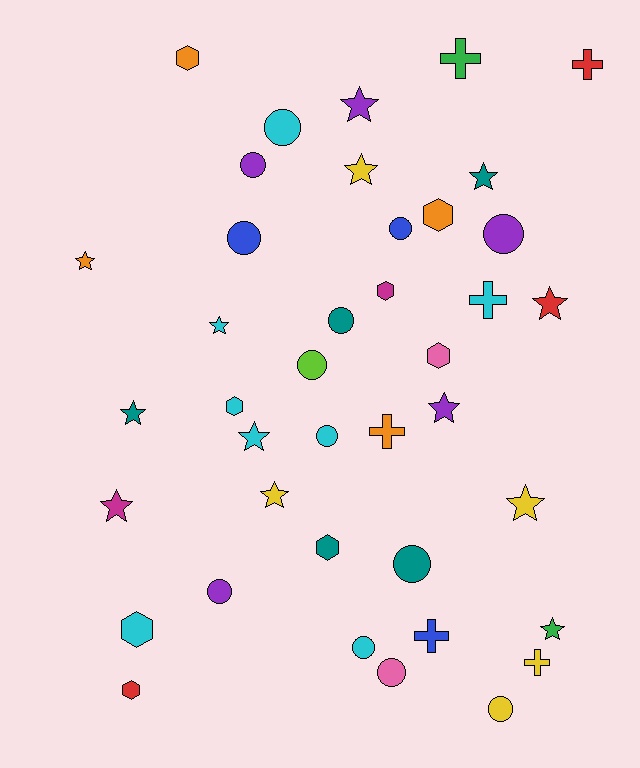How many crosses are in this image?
There are 6 crosses.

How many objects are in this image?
There are 40 objects.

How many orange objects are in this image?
There are 4 orange objects.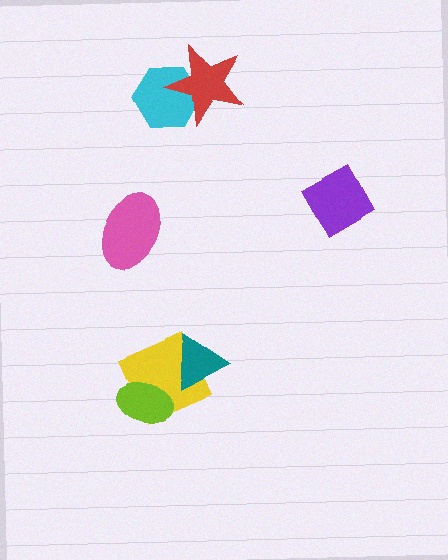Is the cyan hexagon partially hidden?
Yes, it is partially covered by another shape.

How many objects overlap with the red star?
1 object overlaps with the red star.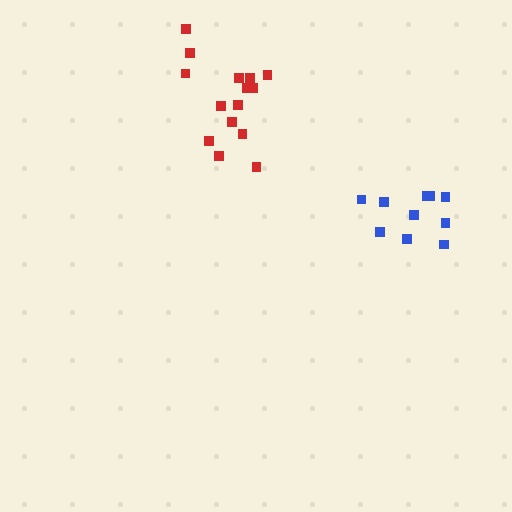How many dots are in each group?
Group 1: 15 dots, Group 2: 10 dots (25 total).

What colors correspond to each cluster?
The clusters are colored: red, blue.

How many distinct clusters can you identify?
There are 2 distinct clusters.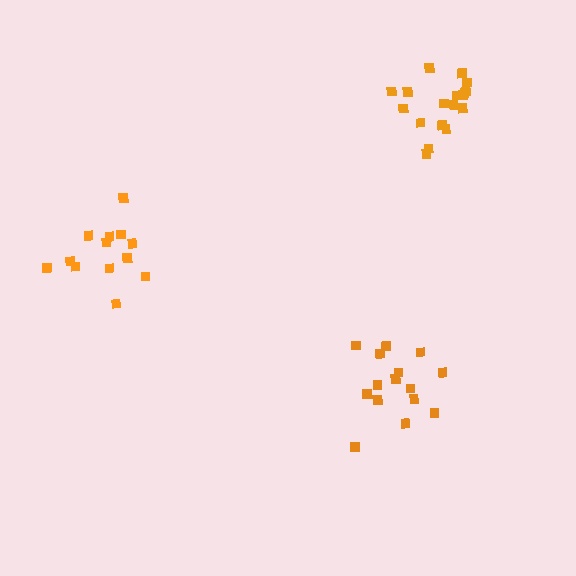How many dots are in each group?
Group 1: 15 dots, Group 2: 13 dots, Group 3: 18 dots (46 total).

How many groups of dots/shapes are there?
There are 3 groups.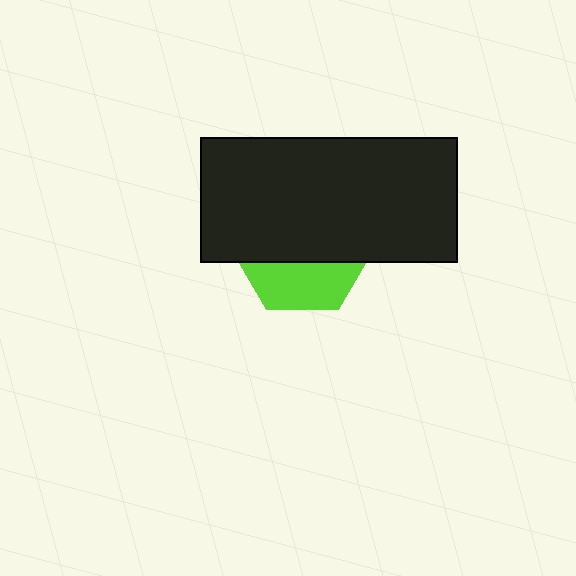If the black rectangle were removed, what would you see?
You would see the complete lime hexagon.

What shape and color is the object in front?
The object in front is a black rectangle.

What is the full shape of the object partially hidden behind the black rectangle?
The partially hidden object is a lime hexagon.